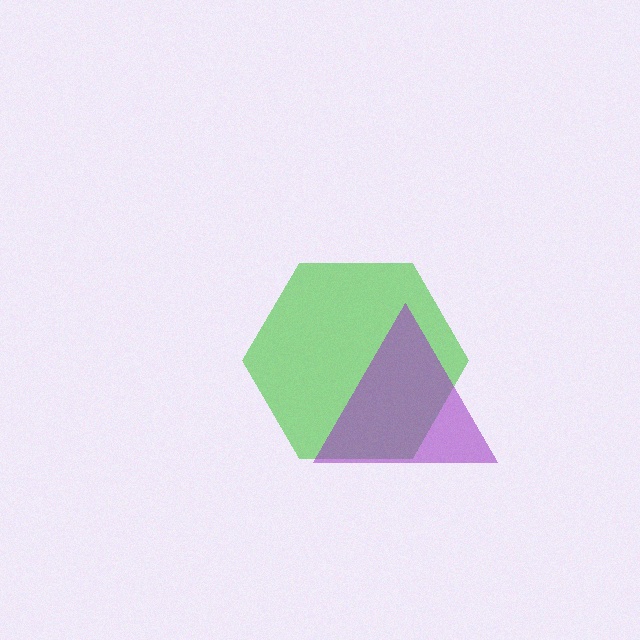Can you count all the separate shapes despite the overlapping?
Yes, there are 2 separate shapes.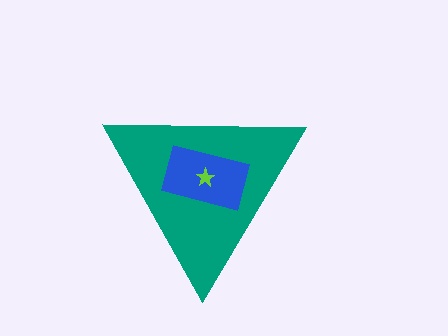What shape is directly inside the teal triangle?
The blue rectangle.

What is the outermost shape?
The teal triangle.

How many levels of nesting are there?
3.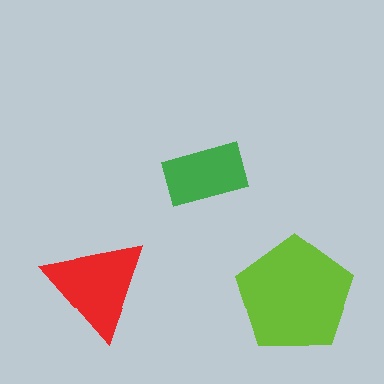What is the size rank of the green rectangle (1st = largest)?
3rd.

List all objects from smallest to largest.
The green rectangle, the red triangle, the lime pentagon.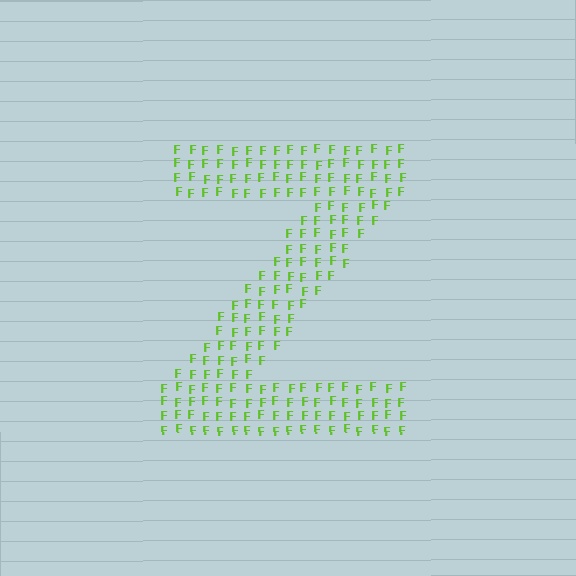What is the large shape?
The large shape is the letter Z.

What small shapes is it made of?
It is made of small letter F's.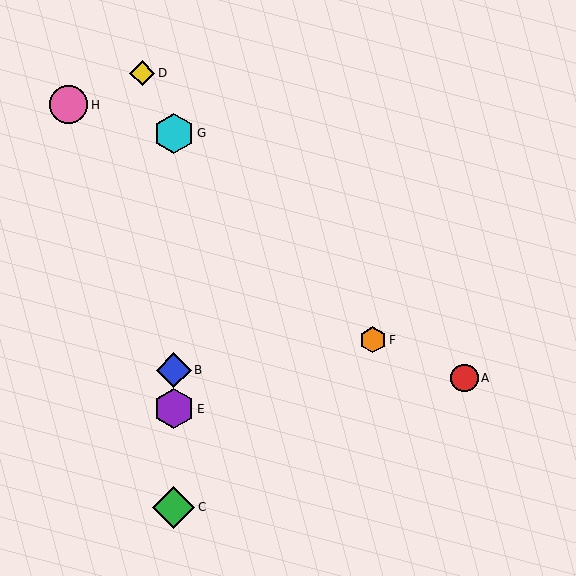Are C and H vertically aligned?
No, C is at x≈174 and H is at x≈69.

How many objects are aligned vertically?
4 objects (B, C, E, G) are aligned vertically.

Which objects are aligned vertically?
Objects B, C, E, G are aligned vertically.